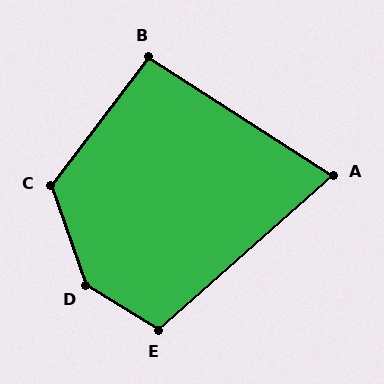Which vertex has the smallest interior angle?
A, at approximately 74 degrees.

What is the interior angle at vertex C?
Approximately 123 degrees (obtuse).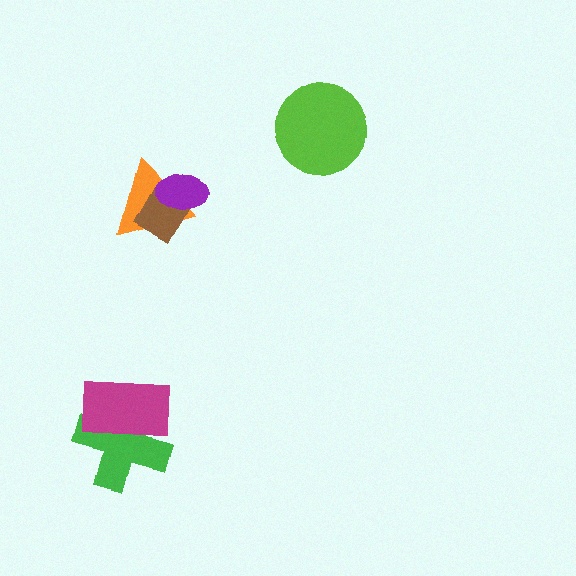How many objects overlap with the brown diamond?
2 objects overlap with the brown diamond.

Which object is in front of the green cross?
The magenta rectangle is in front of the green cross.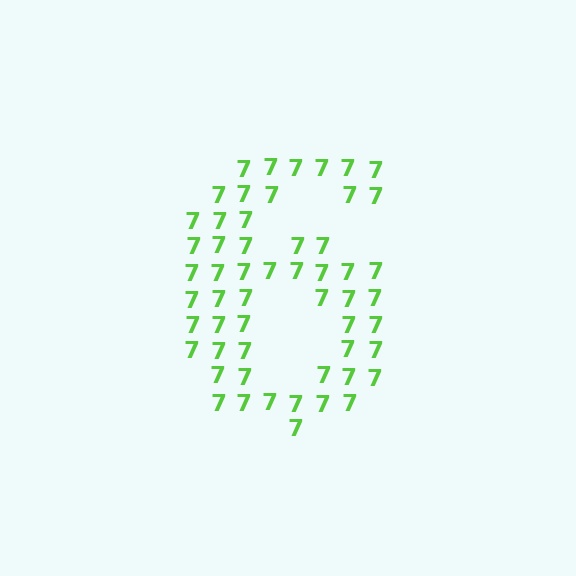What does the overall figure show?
The overall figure shows the digit 6.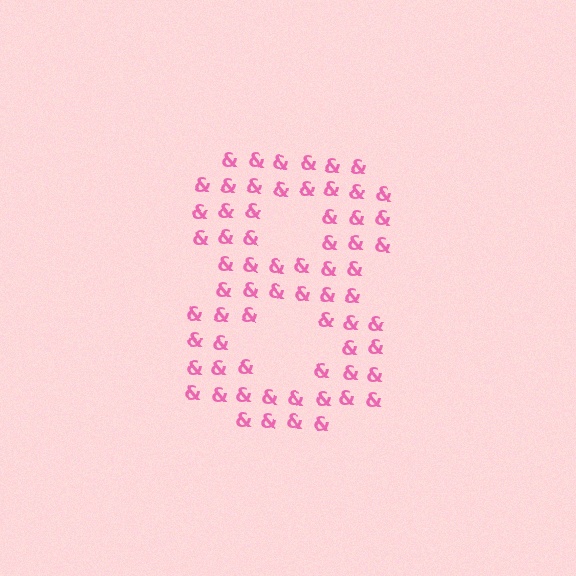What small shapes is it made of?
It is made of small ampersands.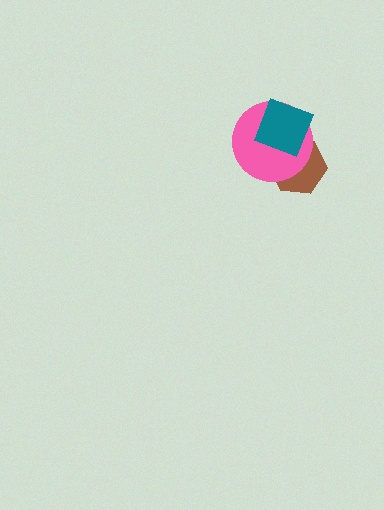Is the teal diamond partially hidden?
No, no other shape covers it.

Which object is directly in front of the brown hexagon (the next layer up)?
The pink circle is directly in front of the brown hexagon.